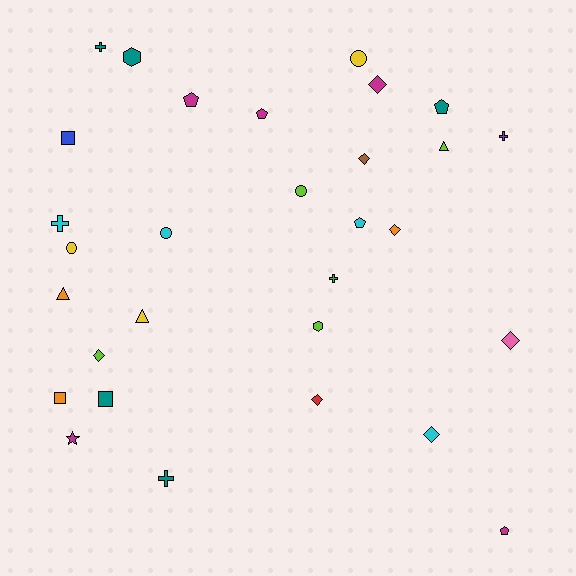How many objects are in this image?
There are 30 objects.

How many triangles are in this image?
There are 3 triangles.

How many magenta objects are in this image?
There are 5 magenta objects.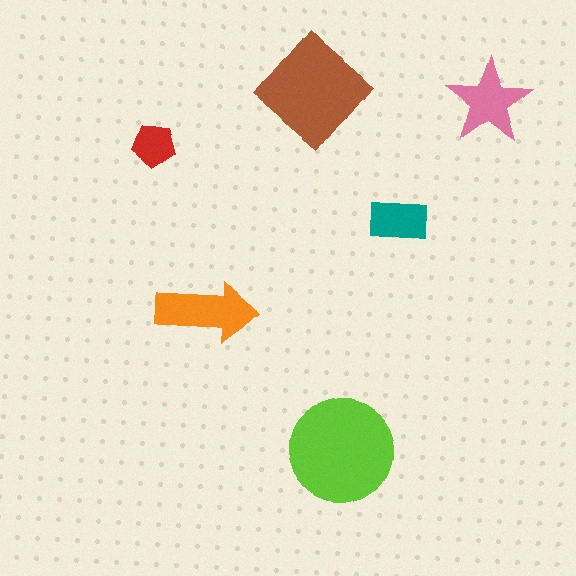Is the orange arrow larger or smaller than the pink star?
Larger.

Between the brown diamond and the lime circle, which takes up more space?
The lime circle.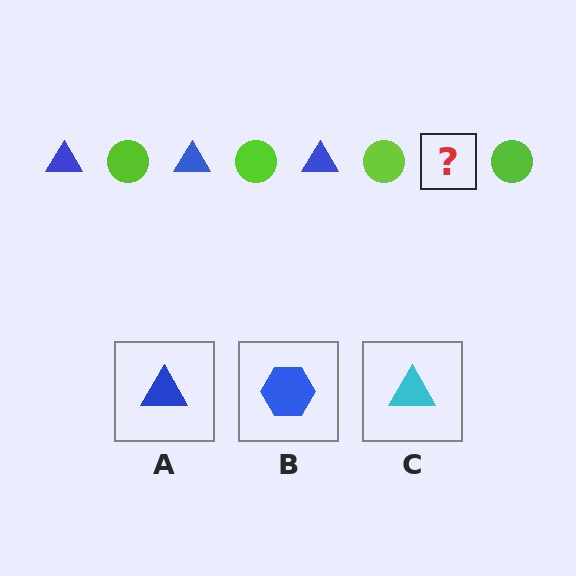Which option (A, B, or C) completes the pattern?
A.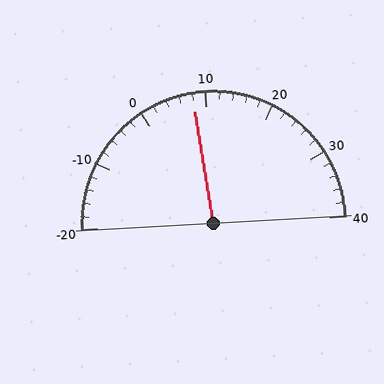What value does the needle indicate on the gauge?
The needle indicates approximately 8.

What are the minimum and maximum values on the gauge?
The gauge ranges from -20 to 40.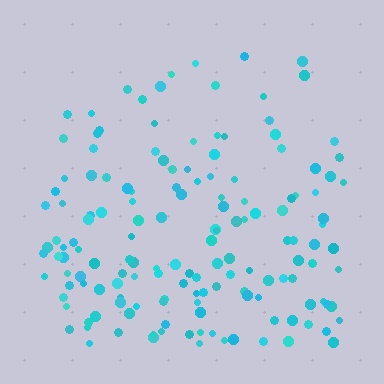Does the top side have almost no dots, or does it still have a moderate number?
Still a moderate number, just noticeably fewer than the bottom.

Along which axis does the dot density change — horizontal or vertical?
Vertical.